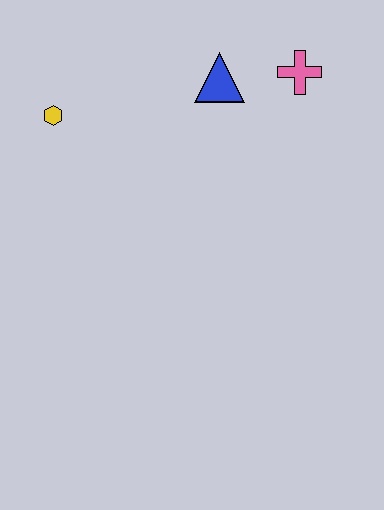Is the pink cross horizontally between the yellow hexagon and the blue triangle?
No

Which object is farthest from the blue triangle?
The yellow hexagon is farthest from the blue triangle.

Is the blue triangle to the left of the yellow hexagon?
No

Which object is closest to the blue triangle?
The pink cross is closest to the blue triangle.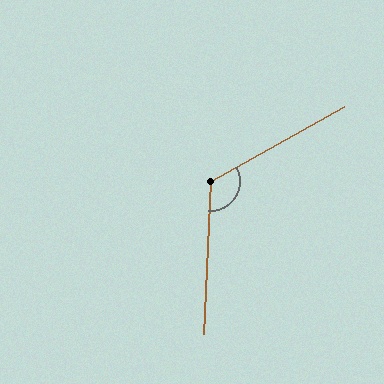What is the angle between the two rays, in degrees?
Approximately 122 degrees.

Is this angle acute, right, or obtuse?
It is obtuse.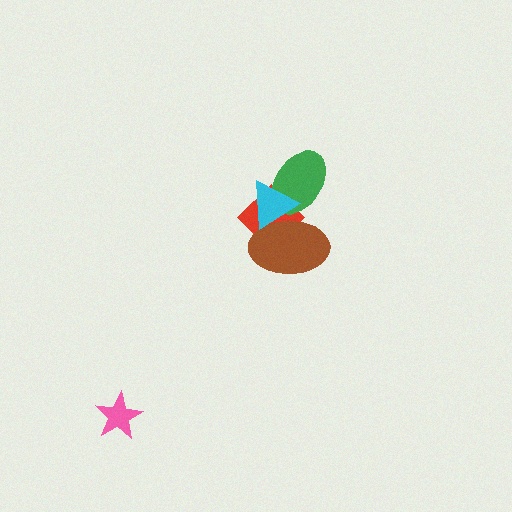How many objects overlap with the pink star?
0 objects overlap with the pink star.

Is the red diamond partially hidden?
Yes, it is partially covered by another shape.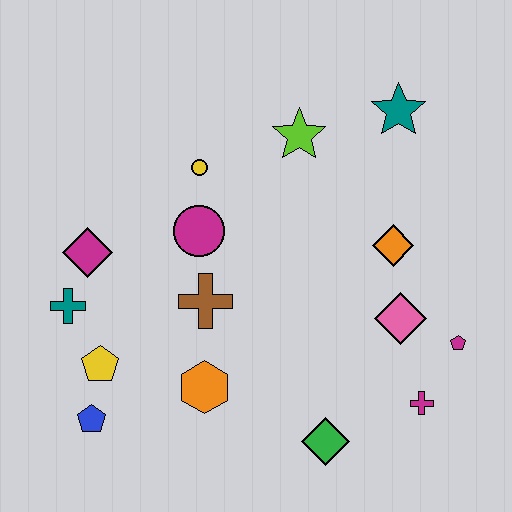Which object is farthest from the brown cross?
The teal star is farthest from the brown cross.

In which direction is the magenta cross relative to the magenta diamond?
The magenta cross is to the right of the magenta diamond.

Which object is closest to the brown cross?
The magenta circle is closest to the brown cross.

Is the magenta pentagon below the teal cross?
Yes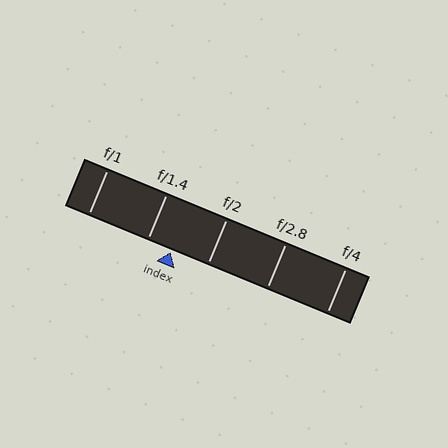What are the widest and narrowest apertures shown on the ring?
The widest aperture shown is f/1 and the narrowest is f/4.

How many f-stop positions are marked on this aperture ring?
There are 5 f-stop positions marked.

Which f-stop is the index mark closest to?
The index mark is closest to f/1.4.